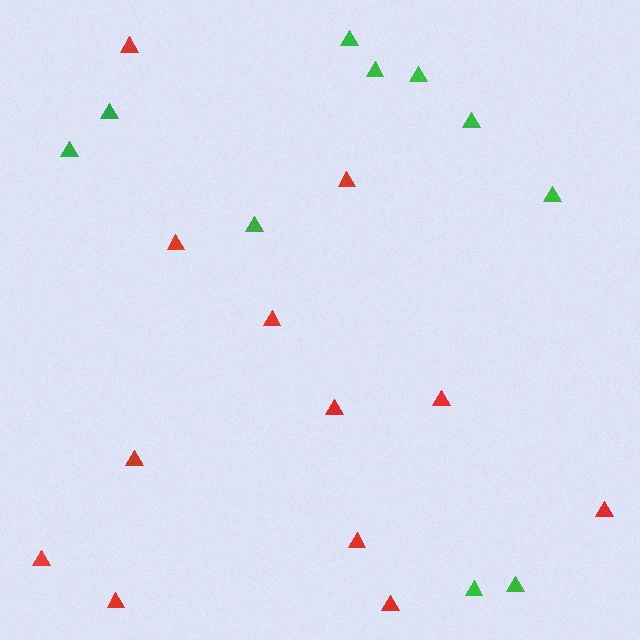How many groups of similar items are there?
There are 2 groups: one group of green triangles (10) and one group of red triangles (12).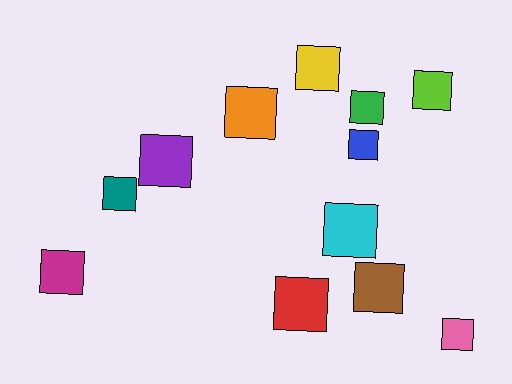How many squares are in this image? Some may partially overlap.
There are 12 squares.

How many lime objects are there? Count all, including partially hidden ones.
There is 1 lime object.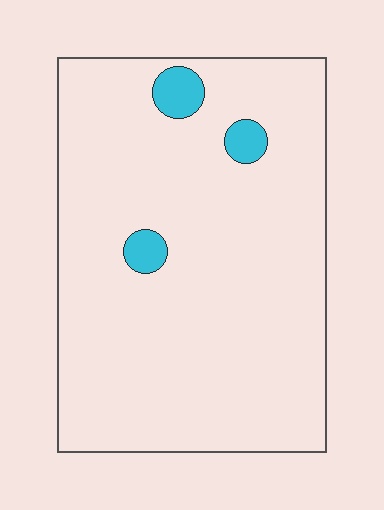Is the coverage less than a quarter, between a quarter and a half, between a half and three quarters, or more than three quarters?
Less than a quarter.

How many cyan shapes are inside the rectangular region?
3.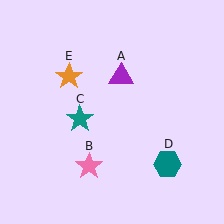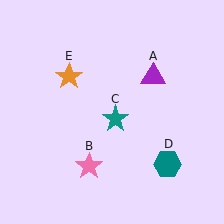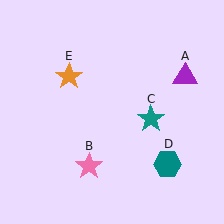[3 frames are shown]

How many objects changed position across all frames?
2 objects changed position: purple triangle (object A), teal star (object C).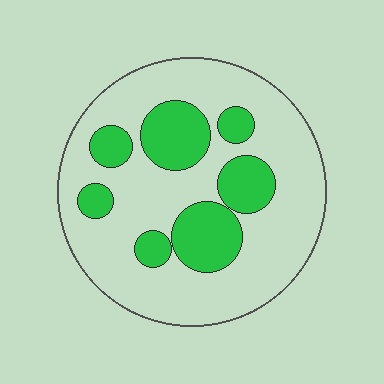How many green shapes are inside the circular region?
7.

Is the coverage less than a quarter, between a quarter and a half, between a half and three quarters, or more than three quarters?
Between a quarter and a half.